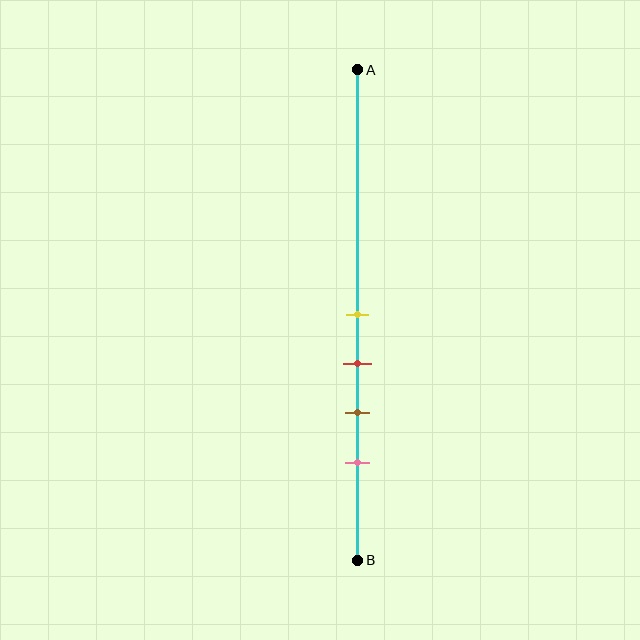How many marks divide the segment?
There are 4 marks dividing the segment.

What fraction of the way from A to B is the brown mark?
The brown mark is approximately 70% (0.7) of the way from A to B.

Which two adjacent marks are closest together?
The yellow and red marks are the closest adjacent pair.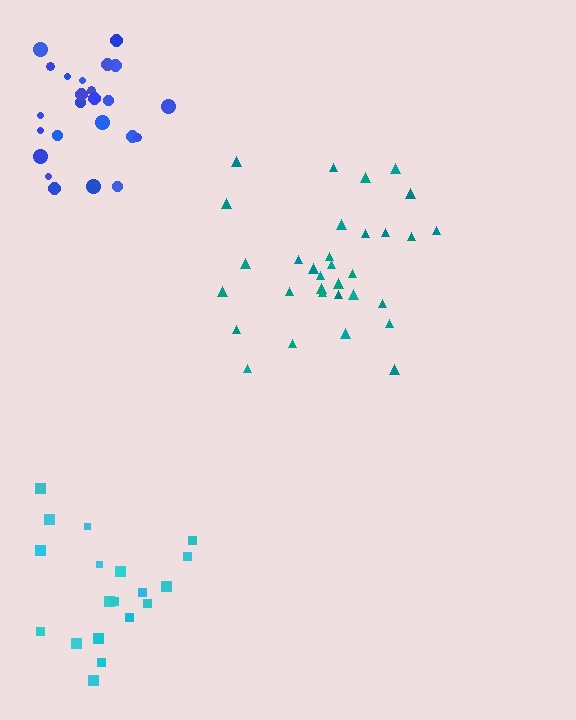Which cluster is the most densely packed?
Blue.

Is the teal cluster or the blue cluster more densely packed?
Blue.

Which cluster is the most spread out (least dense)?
Cyan.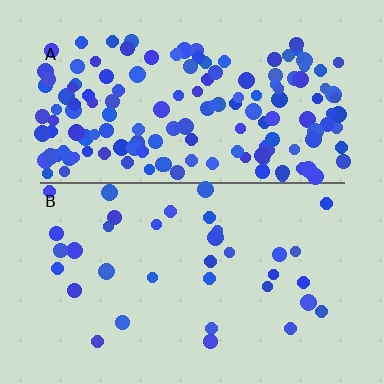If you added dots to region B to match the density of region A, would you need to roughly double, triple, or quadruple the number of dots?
Approximately quadruple.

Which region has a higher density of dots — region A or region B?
A (the top).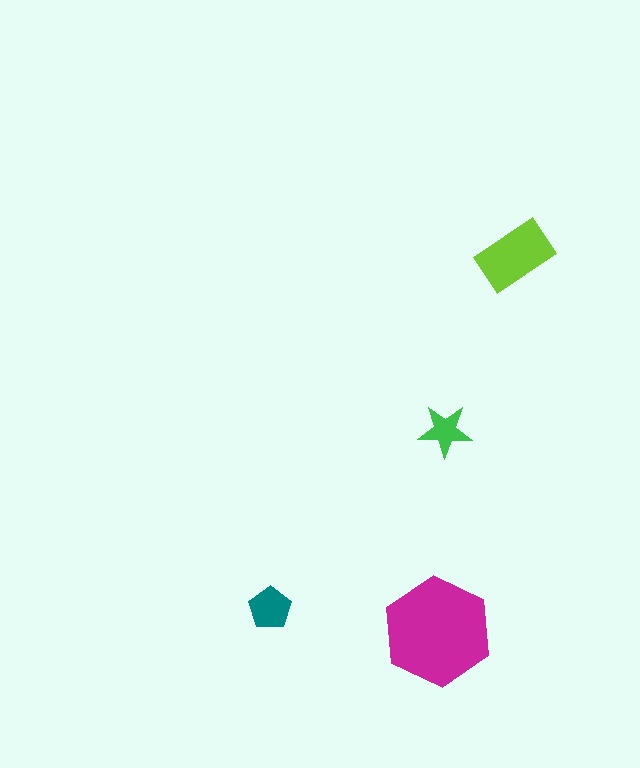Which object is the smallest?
The green star.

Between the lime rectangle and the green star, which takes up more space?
The lime rectangle.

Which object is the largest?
The magenta hexagon.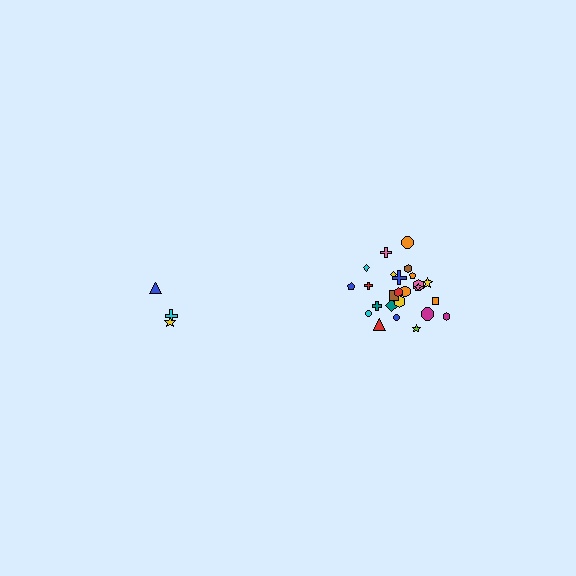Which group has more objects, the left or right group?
The right group.